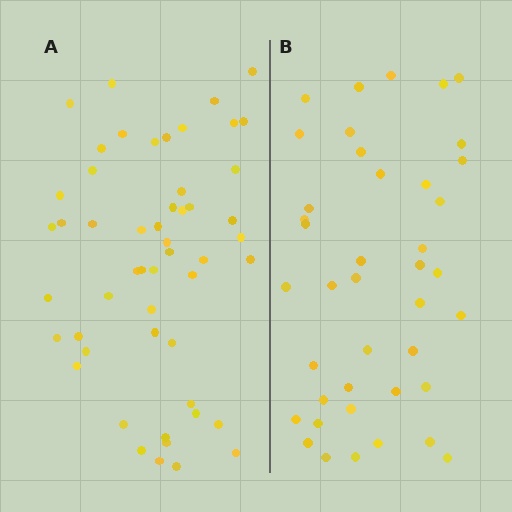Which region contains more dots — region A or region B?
Region A (the left region) has more dots.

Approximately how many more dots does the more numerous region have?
Region A has roughly 12 or so more dots than region B.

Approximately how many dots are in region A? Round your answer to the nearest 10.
About 50 dots. (The exact count is 52, which rounds to 50.)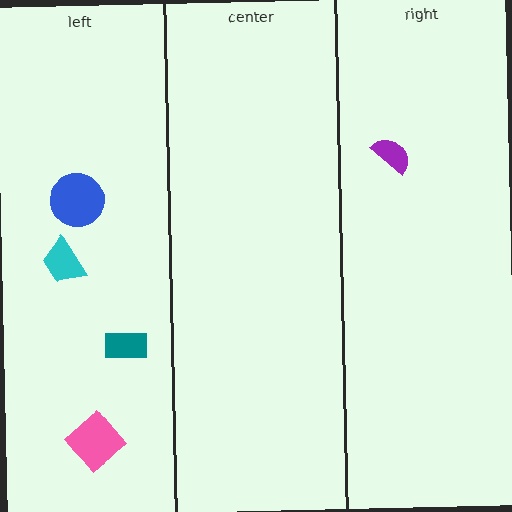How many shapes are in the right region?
1.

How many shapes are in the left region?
4.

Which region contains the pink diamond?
The left region.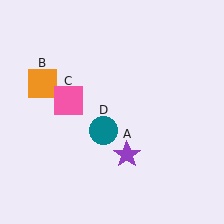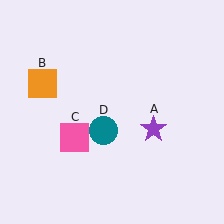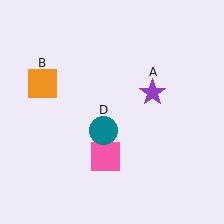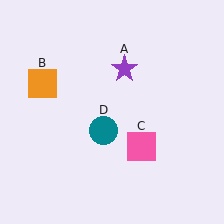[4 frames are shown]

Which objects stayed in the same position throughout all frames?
Orange square (object B) and teal circle (object D) remained stationary.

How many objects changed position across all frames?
2 objects changed position: purple star (object A), pink square (object C).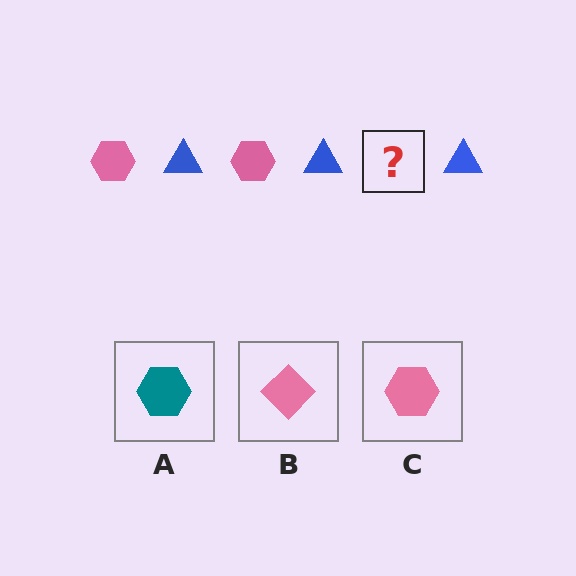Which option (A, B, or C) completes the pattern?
C.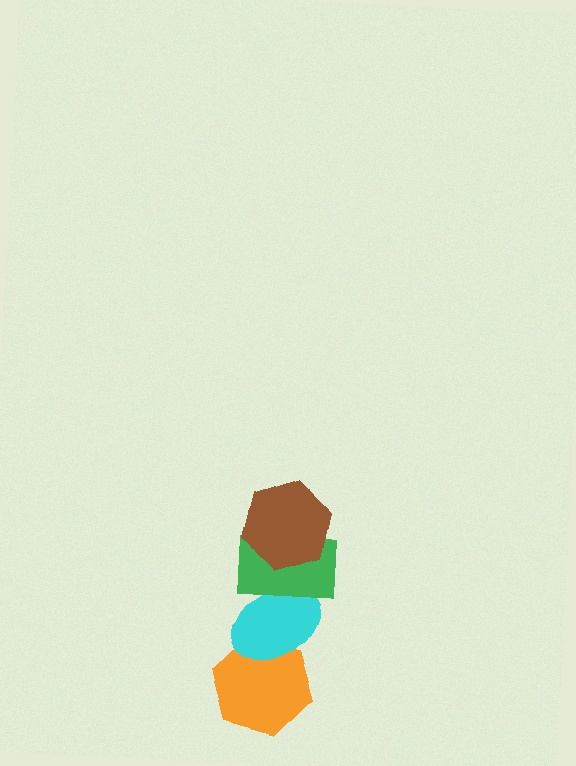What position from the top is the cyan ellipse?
The cyan ellipse is 3rd from the top.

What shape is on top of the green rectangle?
The brown hexagon is on top of the green rectangle.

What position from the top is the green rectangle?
The green rectangle is 2nd from the top.